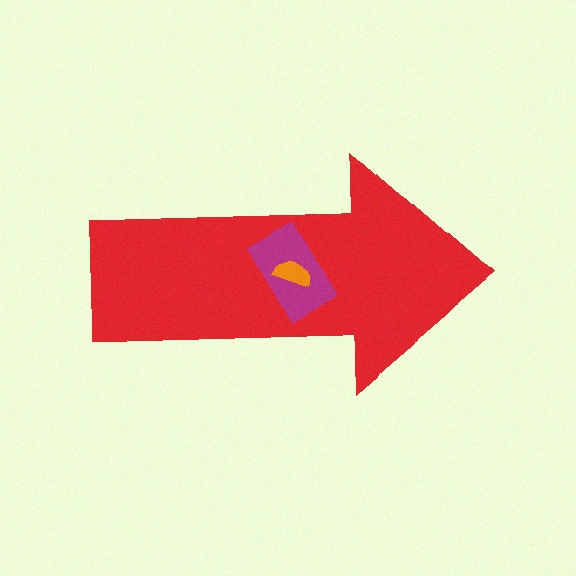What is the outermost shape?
The red arrow.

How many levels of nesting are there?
3.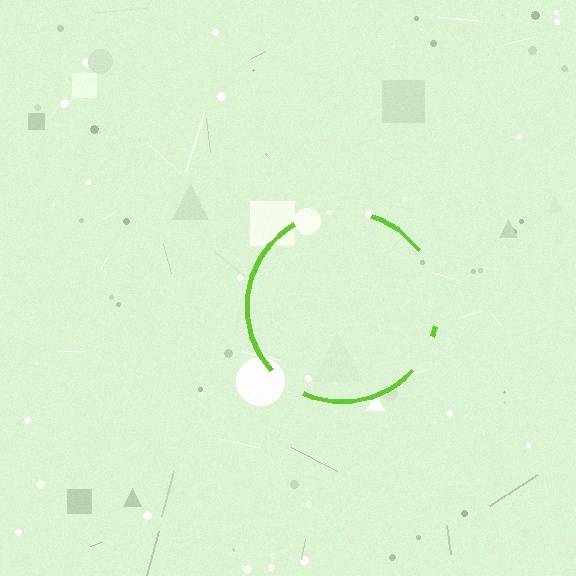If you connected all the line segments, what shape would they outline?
They would outline a circle.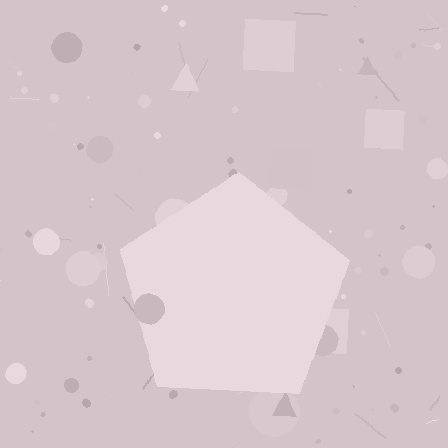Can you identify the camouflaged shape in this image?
The camouflaged shape is a pentagon.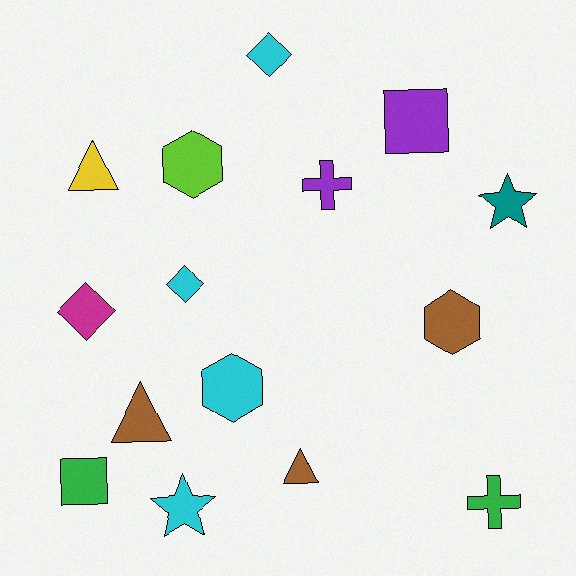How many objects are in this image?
There are 15 objects.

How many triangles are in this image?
There are 3 triangles.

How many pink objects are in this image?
There are no pink objects.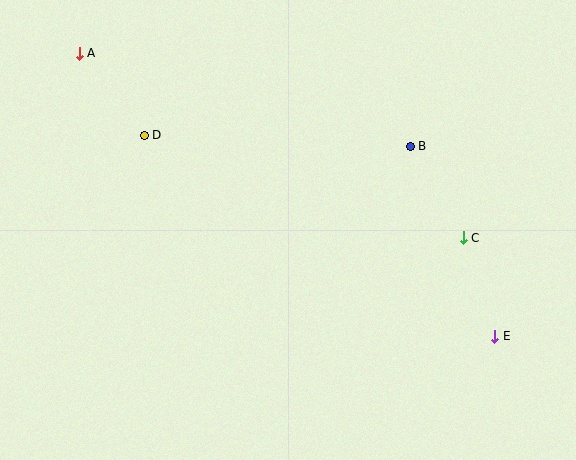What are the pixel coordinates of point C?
Point C is at (463, 238).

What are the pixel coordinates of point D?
Point D is at (144, 135).